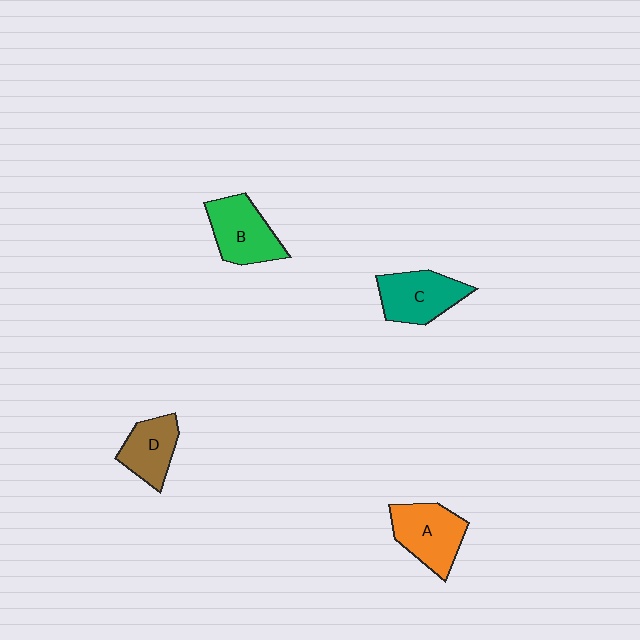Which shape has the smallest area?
Shape D (brown).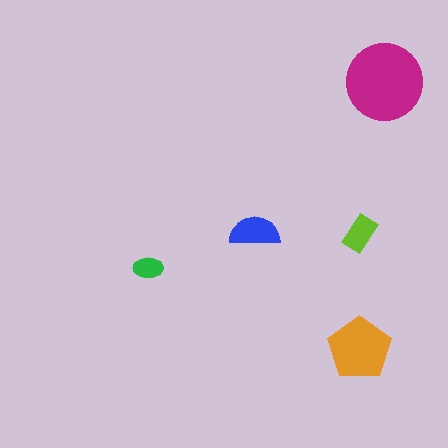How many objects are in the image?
There are 5 objects in the image.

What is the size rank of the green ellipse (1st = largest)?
5th.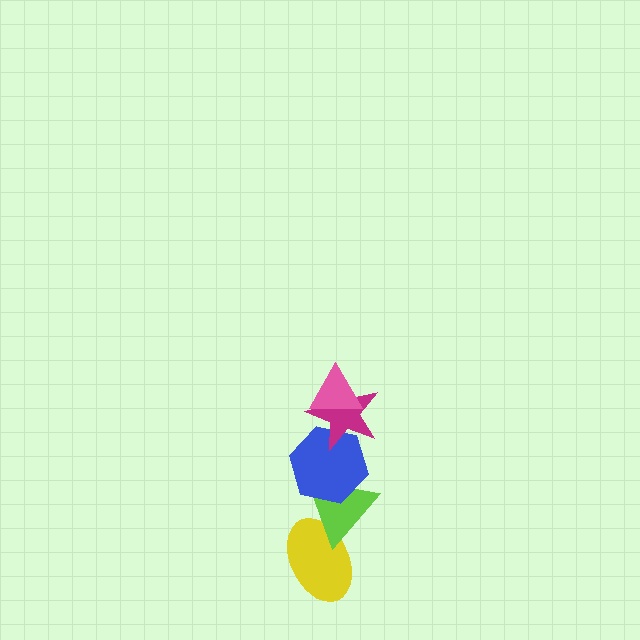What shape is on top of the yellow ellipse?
The lime triangle is on top of the yellow ellipse.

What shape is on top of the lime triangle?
The blue hexagon is on top of the lime triangle.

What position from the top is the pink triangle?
The pink triangle is 1st from the top.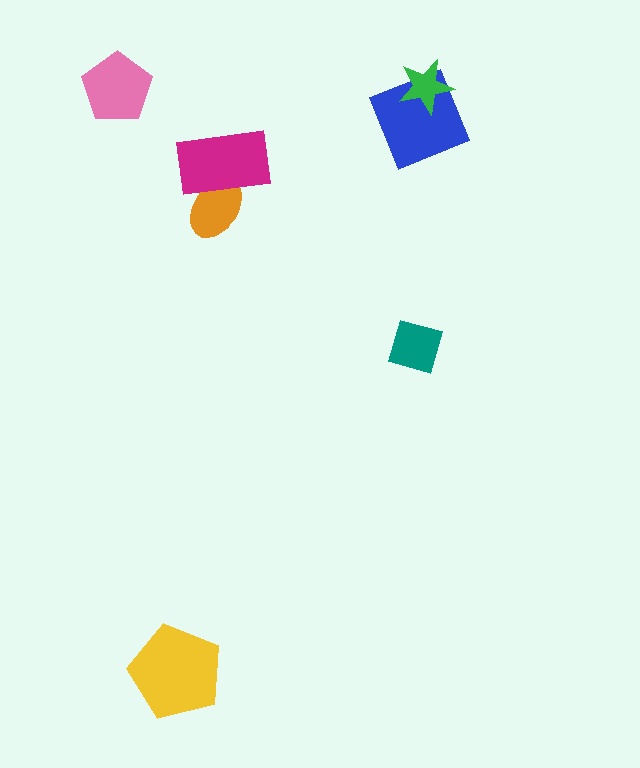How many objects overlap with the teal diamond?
0 objects overlap with the teal diamond.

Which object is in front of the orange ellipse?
The magenta rectangle is in front of the orange ellipse.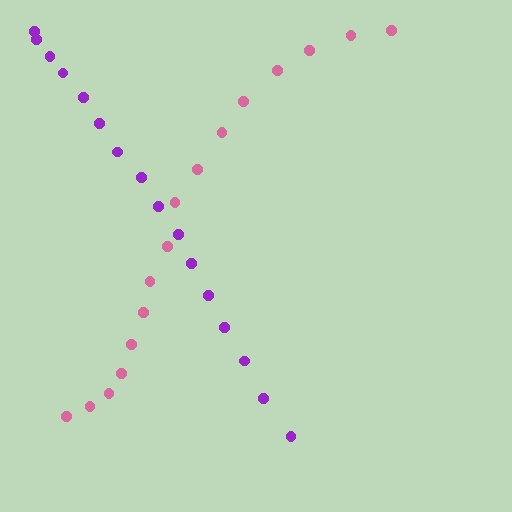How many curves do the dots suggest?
There are 2 distinct paths.